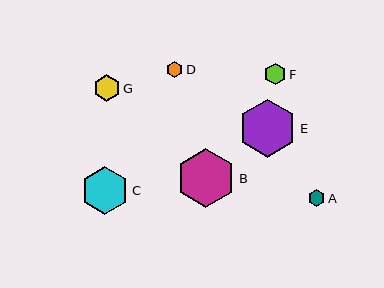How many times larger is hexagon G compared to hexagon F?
Hexagon G is approximately 1.3 times the size of hexagon F.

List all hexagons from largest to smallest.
From largest to smallest: B, E, C, G, F, A, D.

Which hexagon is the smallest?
Hexagon D is the smallest with a size of approximately 16 pixels.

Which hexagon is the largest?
Hexagon B is the largest with a size of approximately 59 pixels.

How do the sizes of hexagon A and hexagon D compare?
Hexagon A and hexagon D are approximately the same size.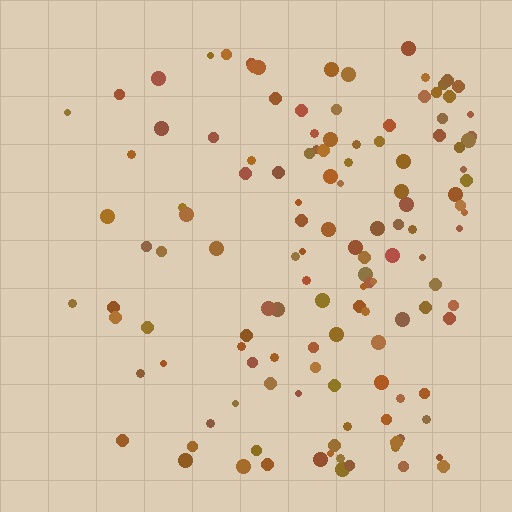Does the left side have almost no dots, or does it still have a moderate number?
Still a moderate number, just noticeably fewer than the right.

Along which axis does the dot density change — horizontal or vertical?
Horizontal.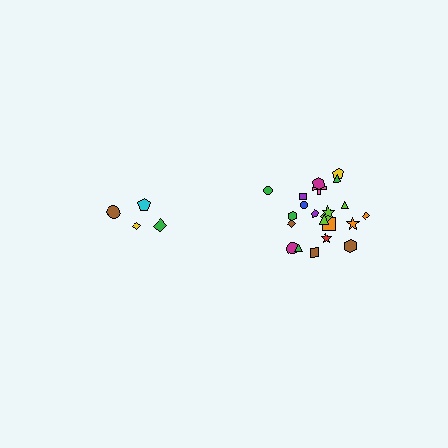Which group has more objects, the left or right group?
The right group.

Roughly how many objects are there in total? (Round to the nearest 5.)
Roughly 25 objects in total.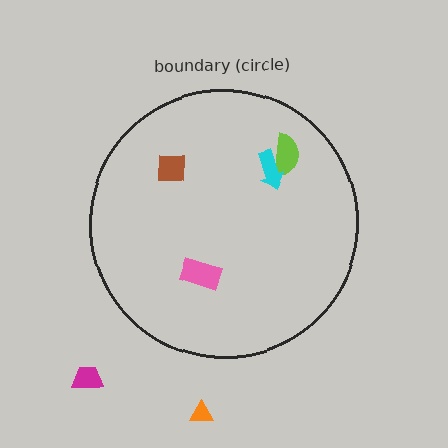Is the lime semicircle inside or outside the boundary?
Inside.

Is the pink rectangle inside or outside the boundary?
Inside.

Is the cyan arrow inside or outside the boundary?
Inside.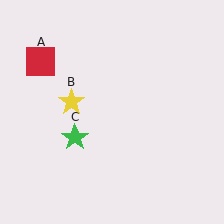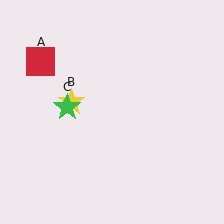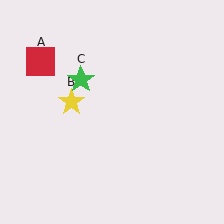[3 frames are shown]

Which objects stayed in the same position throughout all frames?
Red square (object A) and yellow star (object B) remained stationary.